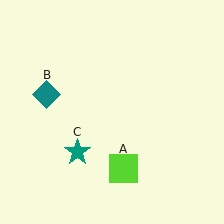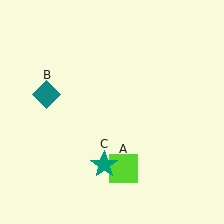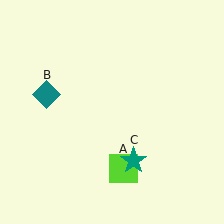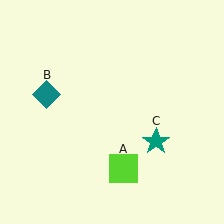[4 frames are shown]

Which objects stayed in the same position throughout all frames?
Lime square (object A) and teal diamond (object B) remained stationary.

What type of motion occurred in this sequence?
The teal star (object C) rotated counterclockwise around the center of the scene.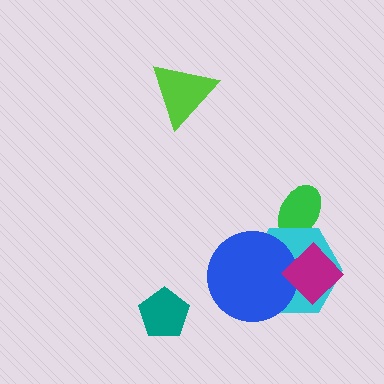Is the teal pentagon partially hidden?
No, no other shape covers it.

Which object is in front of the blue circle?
The magenta diamond is in front of the blue circle.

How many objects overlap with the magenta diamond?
2 objects overlap with the magenta diamond.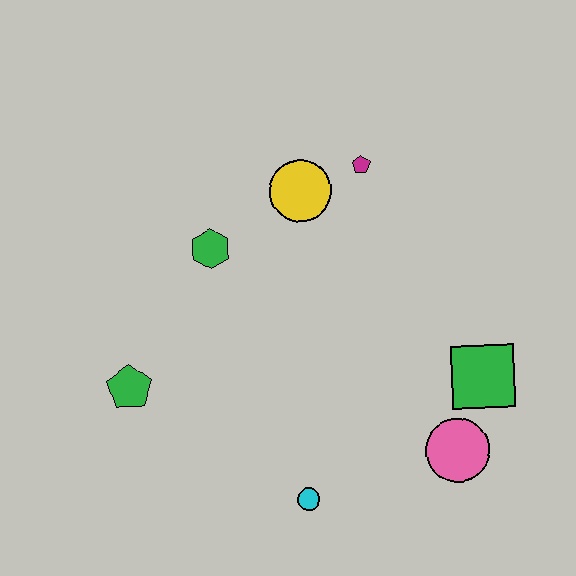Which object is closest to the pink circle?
The green square is closest to the pink circle.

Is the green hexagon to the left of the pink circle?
Yes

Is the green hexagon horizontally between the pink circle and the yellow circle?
No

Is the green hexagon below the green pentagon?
No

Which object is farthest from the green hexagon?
The pink circle is farthest from the green hexagon.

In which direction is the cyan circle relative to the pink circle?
The cyan circle is to the left of the pink circle.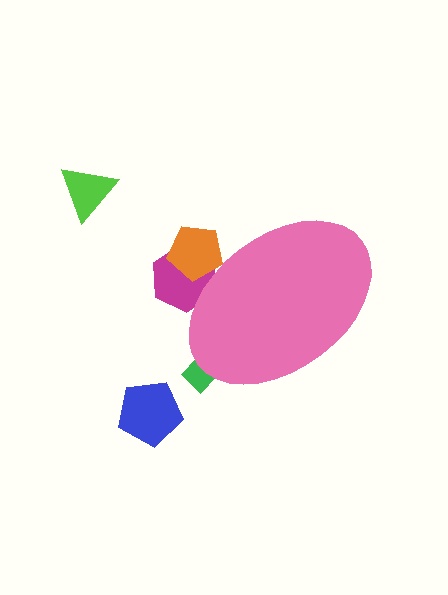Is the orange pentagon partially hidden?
Yes, the orange pentagon is partially hidden behind the pink ellipse.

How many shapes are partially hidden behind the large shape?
3 shapes are partially hidden.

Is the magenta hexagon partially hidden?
Yes, the magenta hexagon is partially hidden behind the pink ellipse.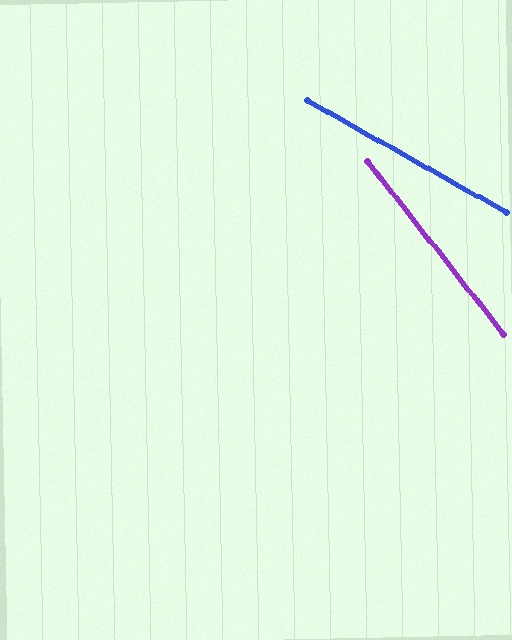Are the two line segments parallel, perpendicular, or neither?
Neither parallel nor perpendicular — they differ by about 22°.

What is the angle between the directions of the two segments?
Approximately 22 degrees.